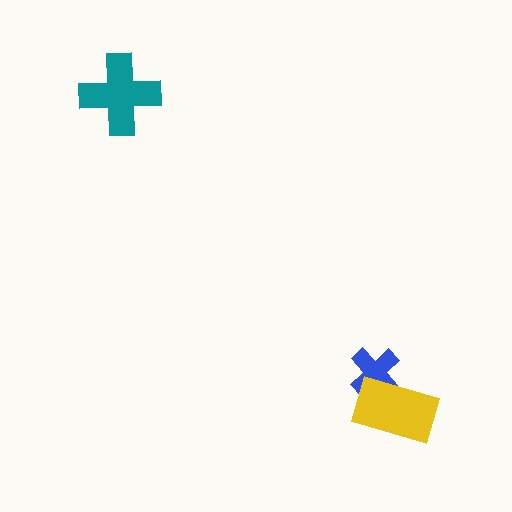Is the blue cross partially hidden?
Yes, it is partially covered by another shape.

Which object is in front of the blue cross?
The yellow rectangle is in front of the blue cross.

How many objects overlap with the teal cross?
0 objects overlap with the teal cross.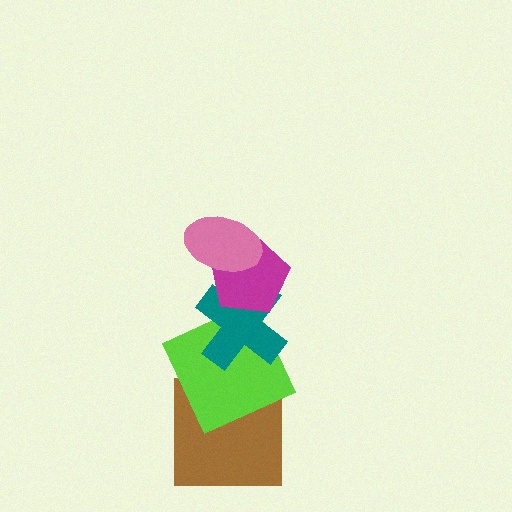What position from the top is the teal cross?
The teal cross is 3rd from the top.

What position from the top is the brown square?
The brown square is 5th from the top.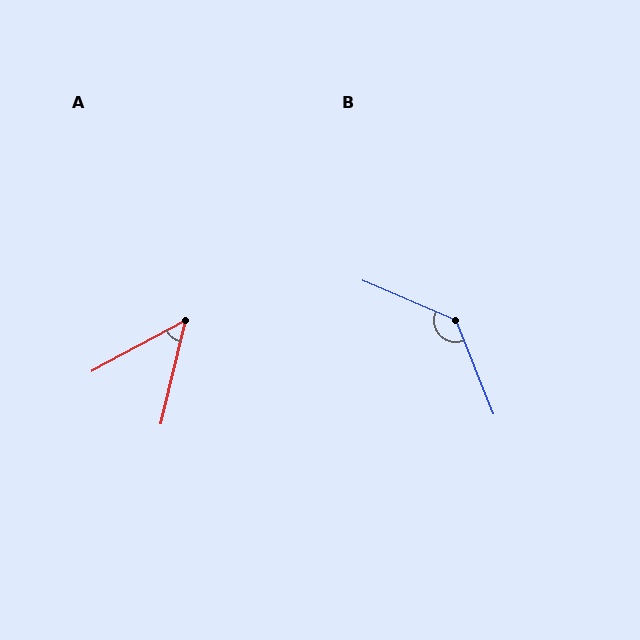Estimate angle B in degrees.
Approximately 135 degrees.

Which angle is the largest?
B, at approximately 135 degrees.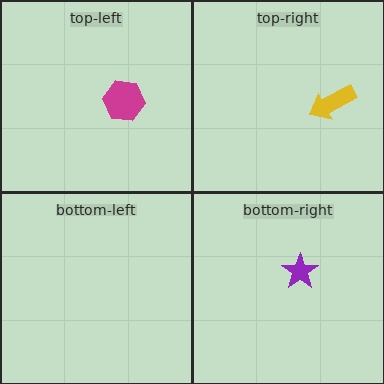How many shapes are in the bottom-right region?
1.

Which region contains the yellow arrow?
The top-right region.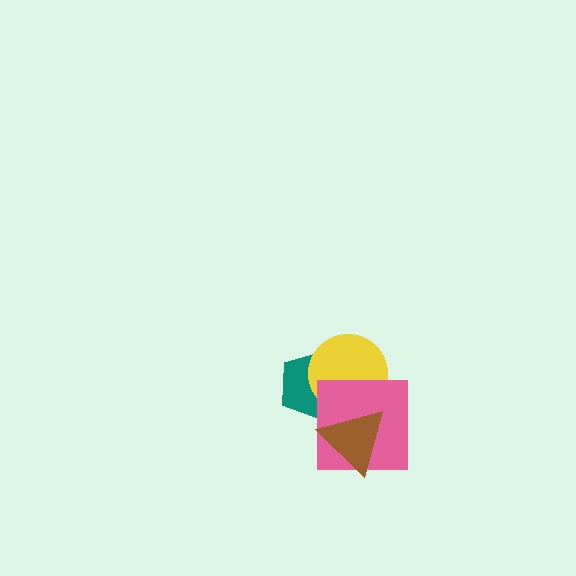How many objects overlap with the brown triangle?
3 objects overlap with the brown triangle.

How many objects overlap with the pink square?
3 objects overlap with the pink square.